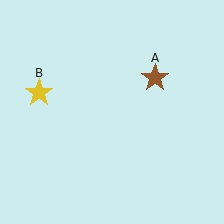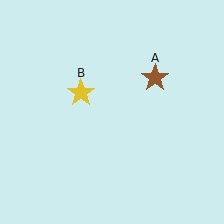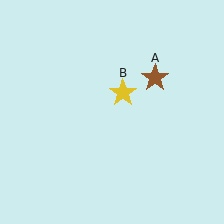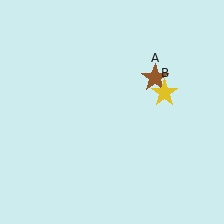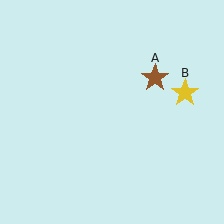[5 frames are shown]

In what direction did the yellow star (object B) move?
The yellow star (object B) moved right.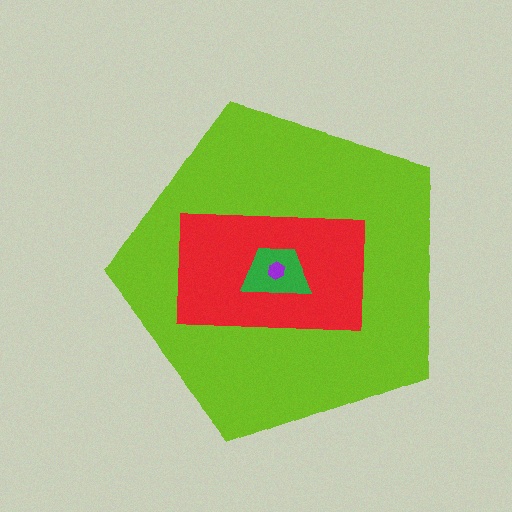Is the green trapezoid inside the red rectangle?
Yes.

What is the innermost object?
The purple hexagon.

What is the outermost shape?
The lime pentagon.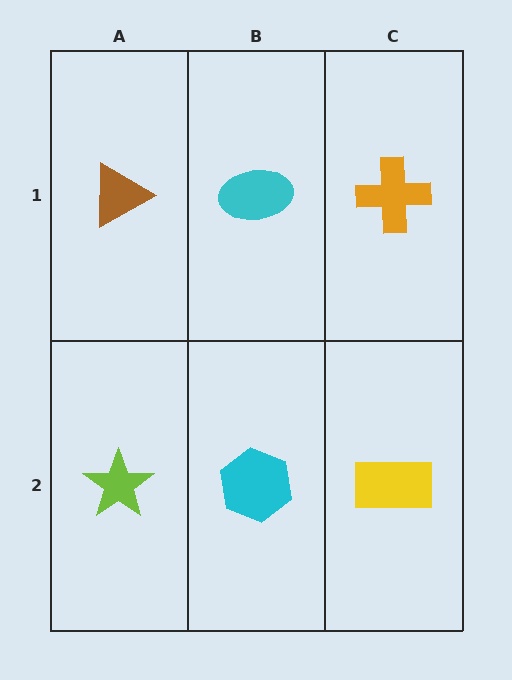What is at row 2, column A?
A lime star.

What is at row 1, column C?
An orange cross.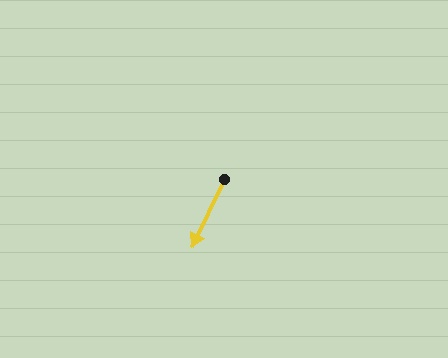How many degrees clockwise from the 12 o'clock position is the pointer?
Approximately 205 degrees.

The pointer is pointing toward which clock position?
Roughly 7 o'clock.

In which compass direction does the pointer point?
Southwest.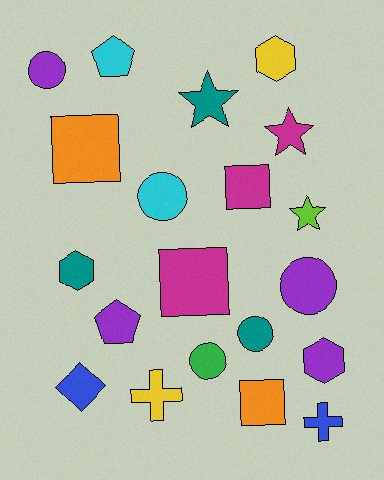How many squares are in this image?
There are 4 squares.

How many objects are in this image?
There are 20 objects.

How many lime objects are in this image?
There is 1 lime object.